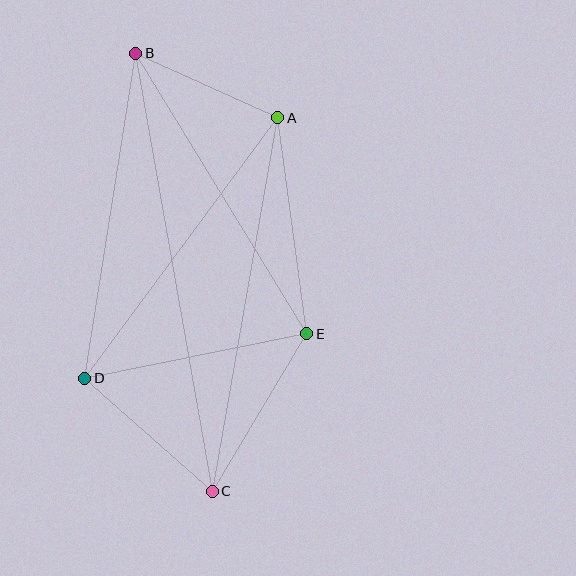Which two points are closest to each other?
Points A and B are closest to each other.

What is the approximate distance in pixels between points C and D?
The distance between C and D is approximately 170 pixels.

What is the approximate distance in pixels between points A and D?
The distance between A and D is approximately 324 pixels.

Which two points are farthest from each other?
Points B and C are farthest from each other.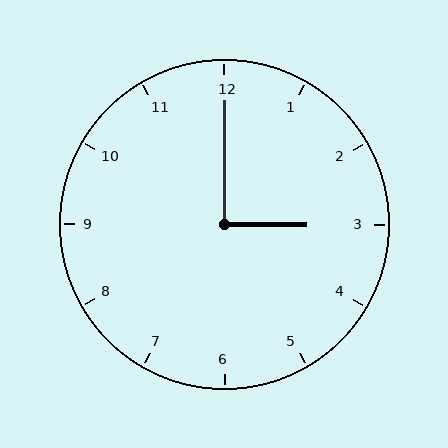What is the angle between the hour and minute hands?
Approximately 90 degrees.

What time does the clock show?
3:00.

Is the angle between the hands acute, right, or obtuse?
It is right.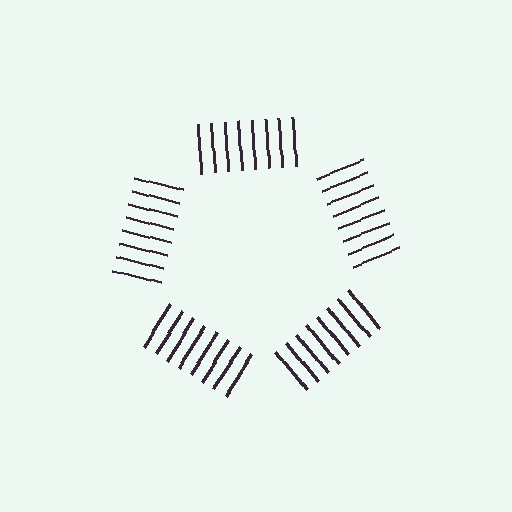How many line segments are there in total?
40 — 8 along each of the 5 edges.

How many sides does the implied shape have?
5 sides — the line-ends trace a pentagon.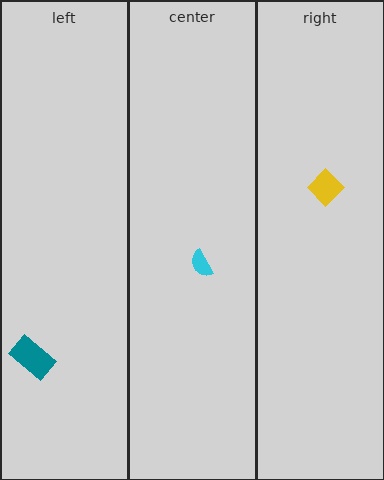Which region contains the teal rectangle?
The left region.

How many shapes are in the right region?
1.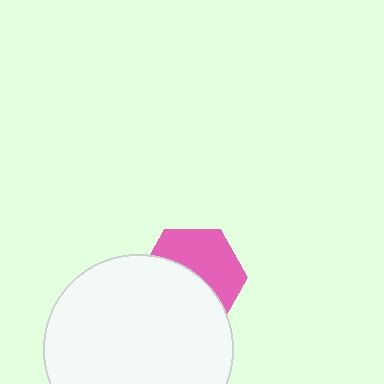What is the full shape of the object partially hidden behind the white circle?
The partially hidden object is a pink hexagon.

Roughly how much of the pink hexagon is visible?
About half of it is visible (roughly 49%).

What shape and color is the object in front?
The object in front is a white circle.